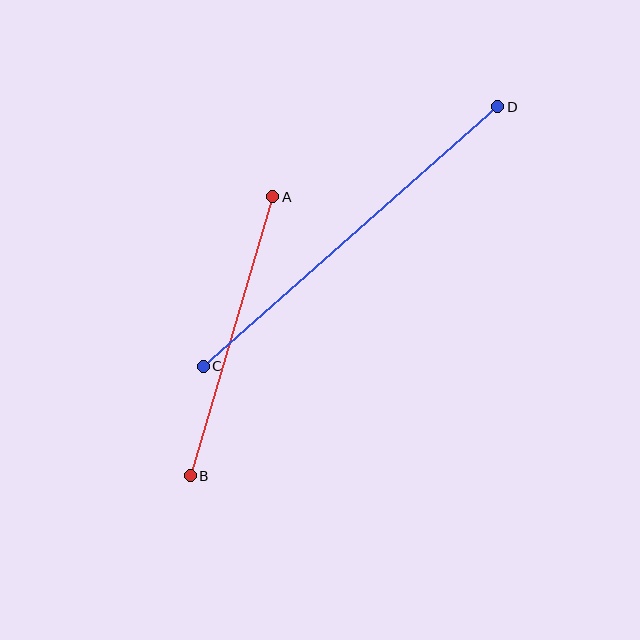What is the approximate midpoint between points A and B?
The midpoint is at approximately (232, 336) pixels.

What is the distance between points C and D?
The distance is approximately 392 pixels.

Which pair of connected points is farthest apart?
Points C and D are farthest apart.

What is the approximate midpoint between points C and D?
The midpoint is at approximately (350, 236) pixels.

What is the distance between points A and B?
The distance is approximately 291 pixels.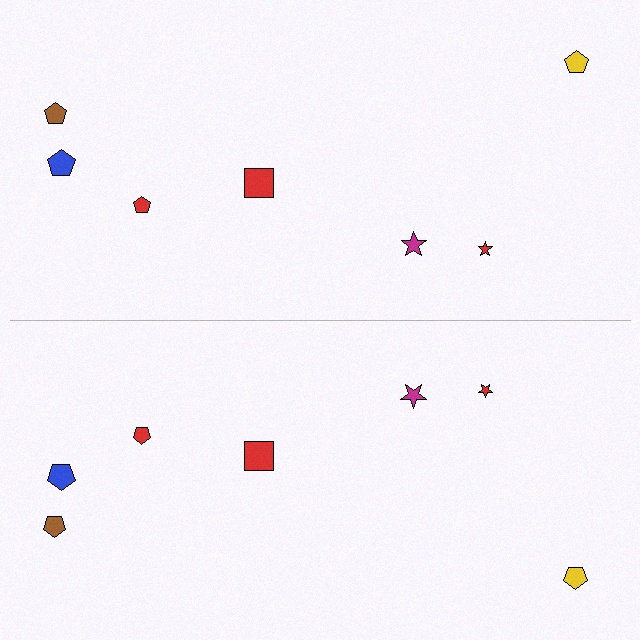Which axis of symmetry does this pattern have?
The pattern has a horizontal axis of symmetry running through the center of the image.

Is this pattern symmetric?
Yes, this pattern has bilateral (reflection) symmetry.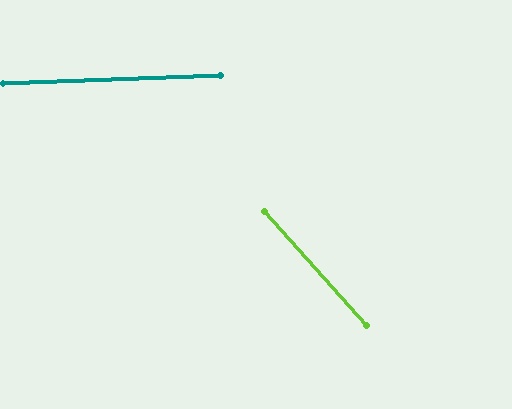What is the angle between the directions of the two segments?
Approximately 50 degrees.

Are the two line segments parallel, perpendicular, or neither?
Neither parallel nor perpendicular — they differ by about 50°.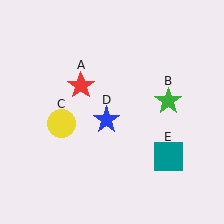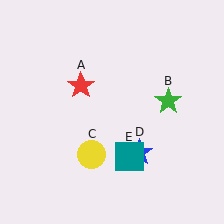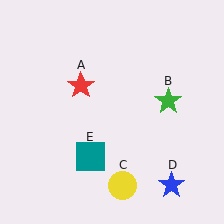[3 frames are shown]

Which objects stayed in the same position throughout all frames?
Red star (object A) and green star (object B) remained stationary.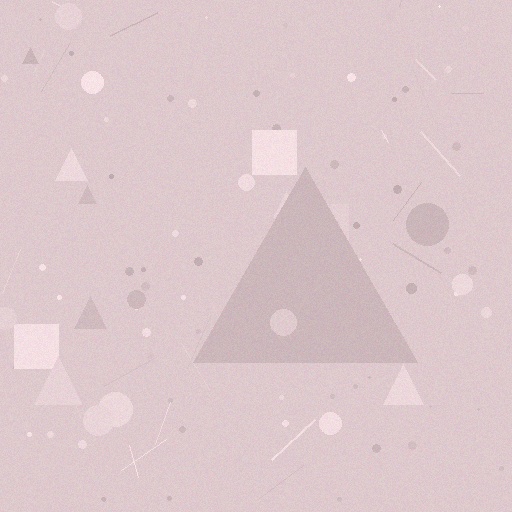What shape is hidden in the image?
A triangle is hidden in the image.